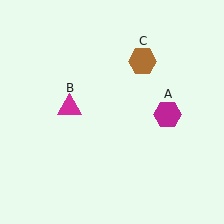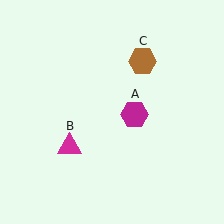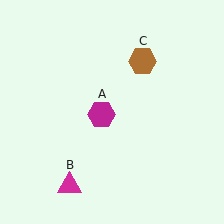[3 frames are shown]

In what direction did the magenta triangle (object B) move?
The magenta triangle (object B) moved down.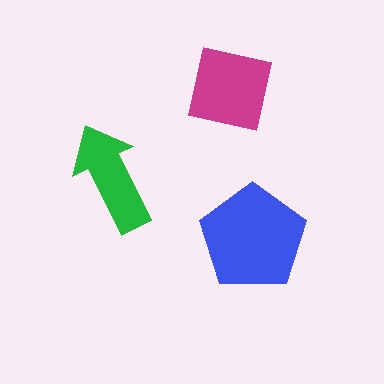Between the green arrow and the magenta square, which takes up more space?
The magenta square.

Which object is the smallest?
The green arrow.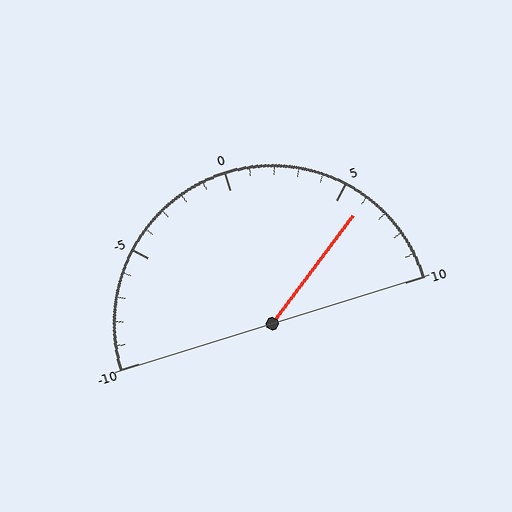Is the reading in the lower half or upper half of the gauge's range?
The reading is in the upper half of the range (-10 to 10).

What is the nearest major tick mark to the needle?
The nearest major tick mark is 5.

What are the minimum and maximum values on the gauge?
The gauge ranges from -10 to 10.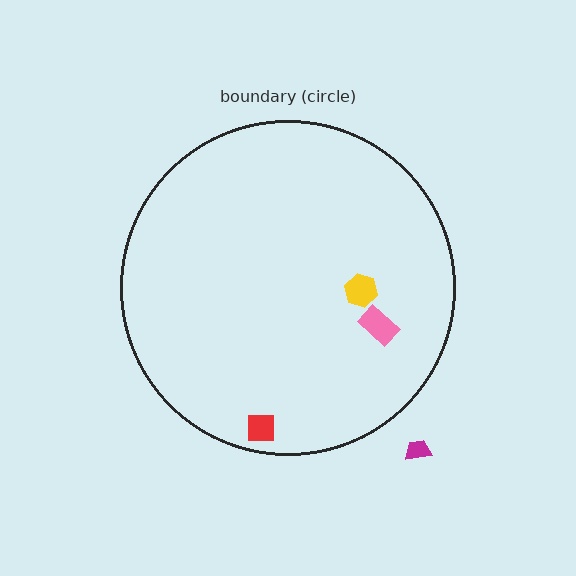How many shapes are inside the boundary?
3 inside, 1 outside.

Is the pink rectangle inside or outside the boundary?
Inside.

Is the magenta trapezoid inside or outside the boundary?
Outside.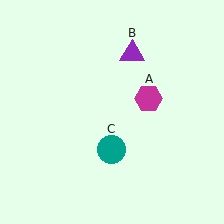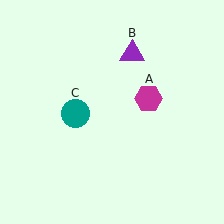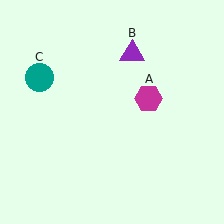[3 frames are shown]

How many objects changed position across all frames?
1 object changed position: teal circle (object C).